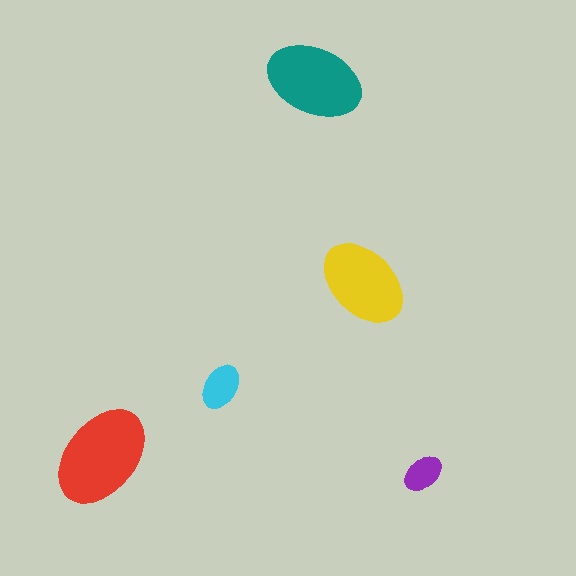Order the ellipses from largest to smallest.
the red one, the teal one, the yellow one, the cyan one, the purple one.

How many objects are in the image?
There are 5 objects in the image.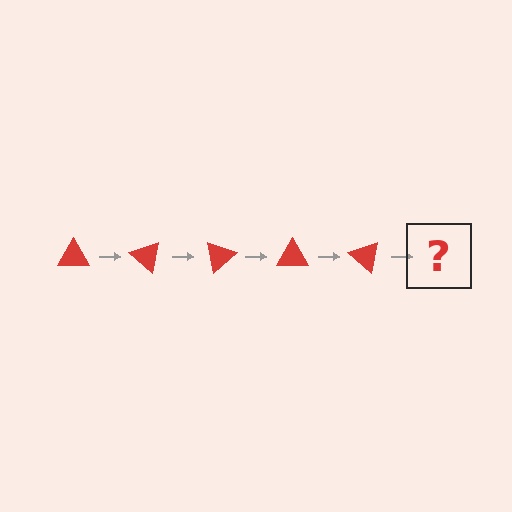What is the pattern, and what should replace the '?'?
The pattern is that the triangle rotates 40 degrees each step. The '?' should be a red triangle rotated 200 degrees.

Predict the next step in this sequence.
The next step is a red triangle rotated 200 degrees.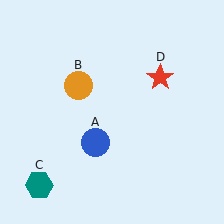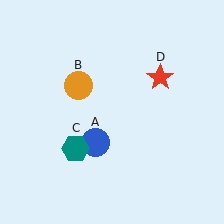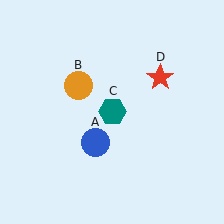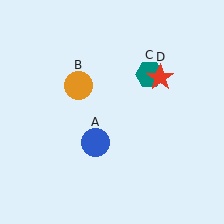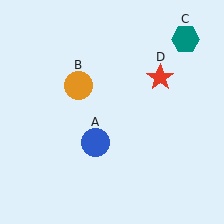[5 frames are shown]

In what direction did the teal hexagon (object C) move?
The teal hexagon (object C) moved up and to the right.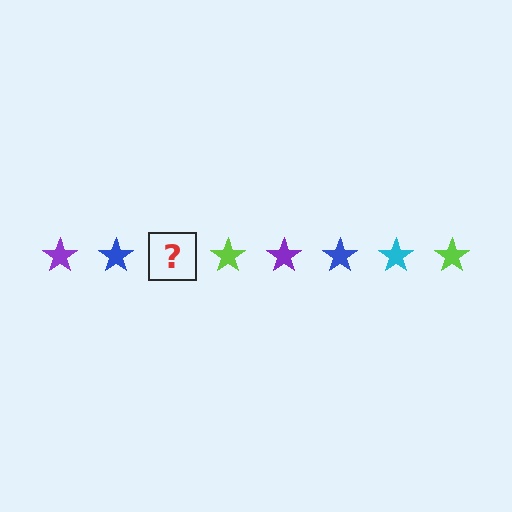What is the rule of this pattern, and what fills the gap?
The rule is that the pattern cycles through purple, blue, cyan, lime stars. The gap should be filled with a cyan star.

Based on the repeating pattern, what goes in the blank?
The blank should be a cyan star.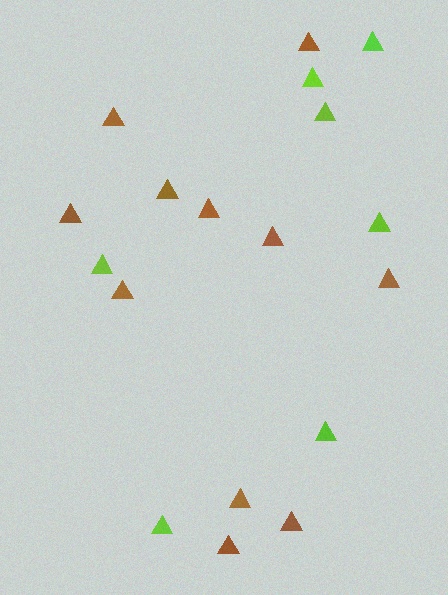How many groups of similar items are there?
There are 2 groups: one group of brown triangles (11) and one group of lime triangles (7).